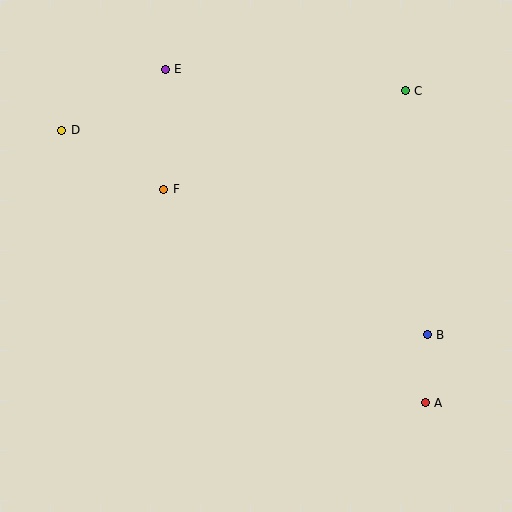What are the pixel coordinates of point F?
Point F is at (164, 189).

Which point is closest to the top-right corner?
Point C is closest to the top-right corner.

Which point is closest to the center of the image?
Point F at (164, 189) is closest to the center.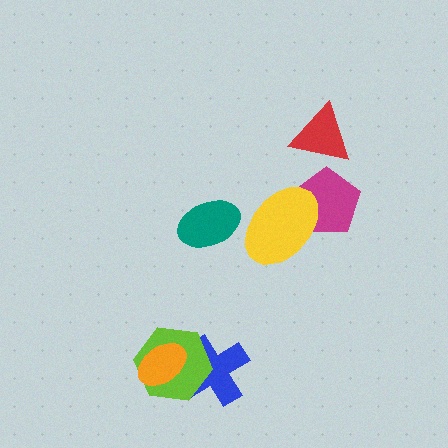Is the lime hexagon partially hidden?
Yes, it is partially covered by another shape.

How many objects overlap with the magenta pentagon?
1 object overlaps with the magenta pentagon.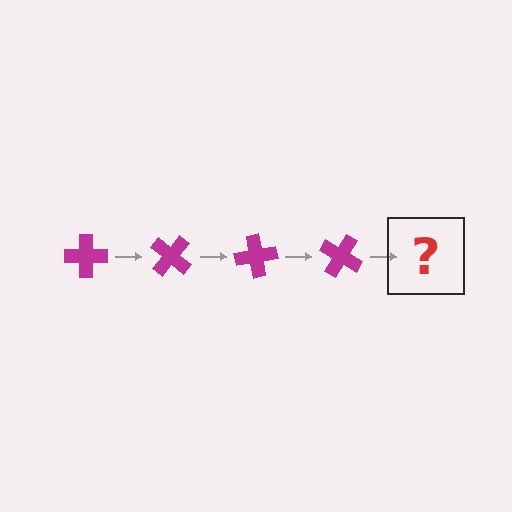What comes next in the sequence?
The next element should be a magenta cross rotated 160 degrees.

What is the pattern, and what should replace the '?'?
The pattern is that the cross rotates 40 degrees each step. The '?' should be a magenta cross rotated 160 degrees.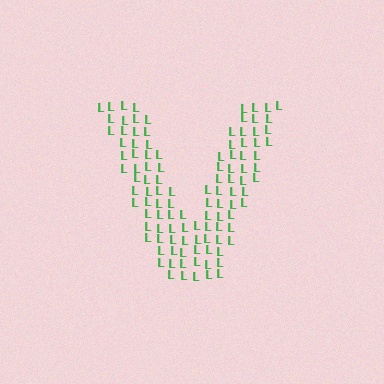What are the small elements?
The small elements are letter L's.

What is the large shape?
The large shape is the letter V.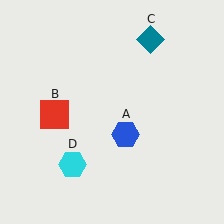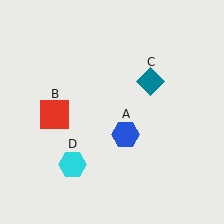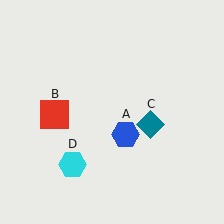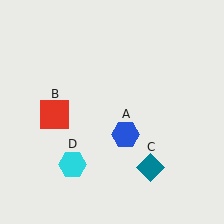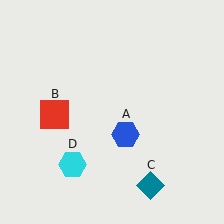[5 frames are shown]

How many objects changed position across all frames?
1 object changed position: teal diamond (object C).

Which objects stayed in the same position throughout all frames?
Blue hexagon (object A) and red square (object B) and cyan hexagon (object D) remained stationary.